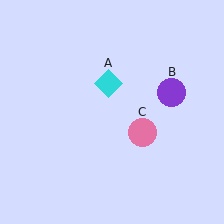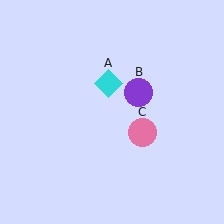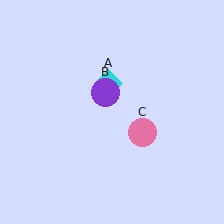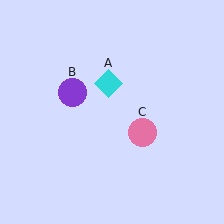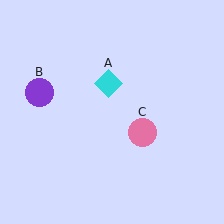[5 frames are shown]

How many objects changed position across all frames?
1 object changed position: purple circle (object B).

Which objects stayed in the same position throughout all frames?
Cyan diamond (object A) and pink circle (object C) remained stationary.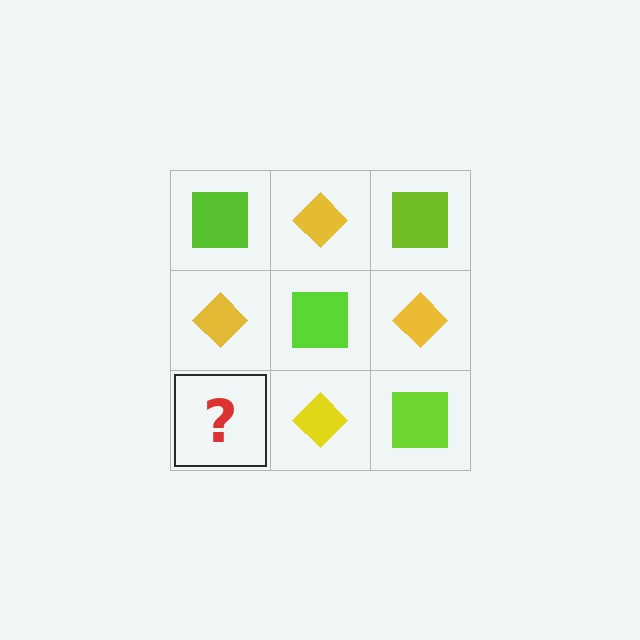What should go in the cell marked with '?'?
The missing cell should contain a lime square.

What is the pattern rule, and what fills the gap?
The rule is that it alternates lime square and yellow diamond in a checkerboard pattern. The gap should be filled with a lime square.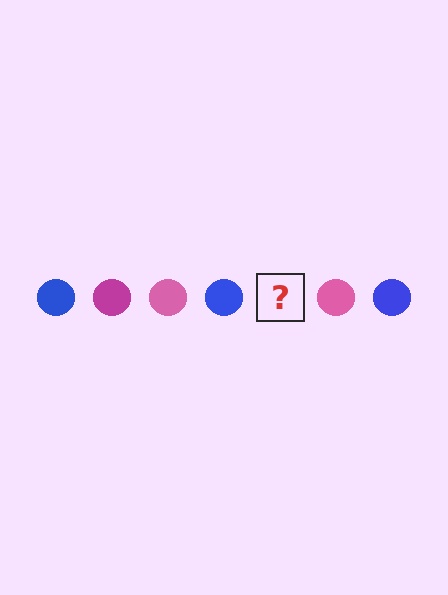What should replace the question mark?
The question mark should be replaced with a magenta circle.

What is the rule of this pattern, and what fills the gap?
The rule is that the pattern cycles through blue, magenta, pink circles. The gap should be filled with a magenta circle.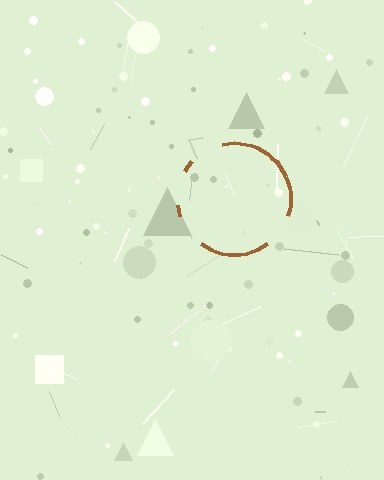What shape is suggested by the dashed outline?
The dashed outline suggests a circle.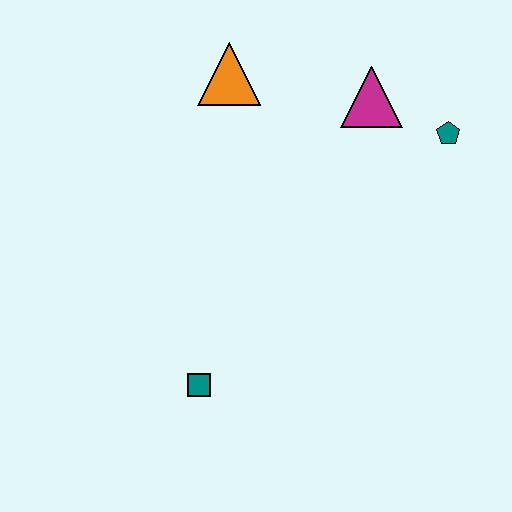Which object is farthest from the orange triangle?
The teal square is farthest from the orange triangle.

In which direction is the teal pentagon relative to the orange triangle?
The teal pentagon is to the right of the orange triangle.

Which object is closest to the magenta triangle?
The teal pentagon is closest to the magenta triangle.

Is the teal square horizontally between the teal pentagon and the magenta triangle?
No